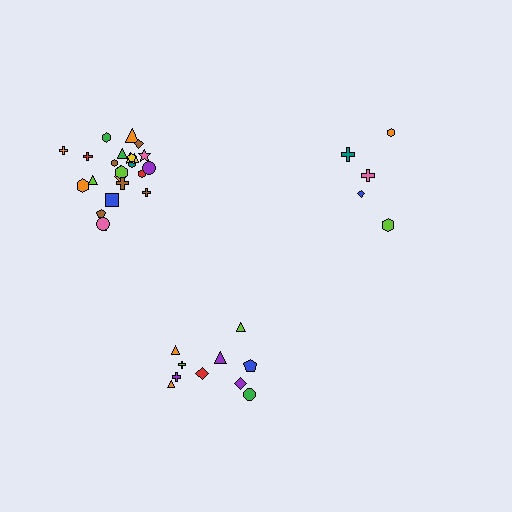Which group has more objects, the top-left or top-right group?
The top-left group.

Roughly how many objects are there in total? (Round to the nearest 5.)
Roughly 40 objects in total.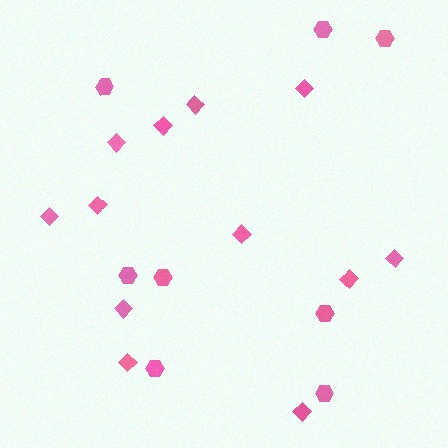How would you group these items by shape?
There are 2 groups: one group of diamonds (12) and one group of hexagons (8).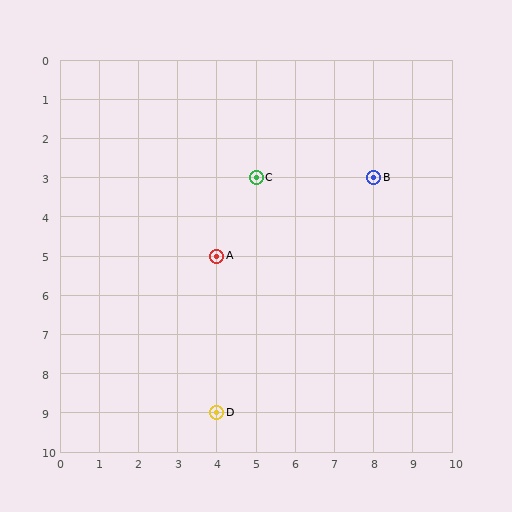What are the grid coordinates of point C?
Point C is at grid coordinates (5, 3).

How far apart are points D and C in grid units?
Points D and C are 1 column and 6 rows apart (about 6.1 grid units diagonally).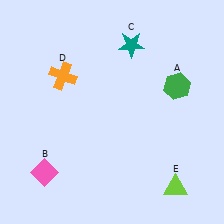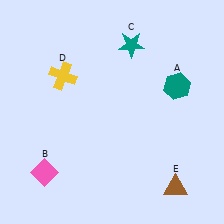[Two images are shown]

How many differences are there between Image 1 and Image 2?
There are 3 differences between the two images.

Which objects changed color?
A changed from green to teal. D changed from orange to yellow. E changed from lime to brown.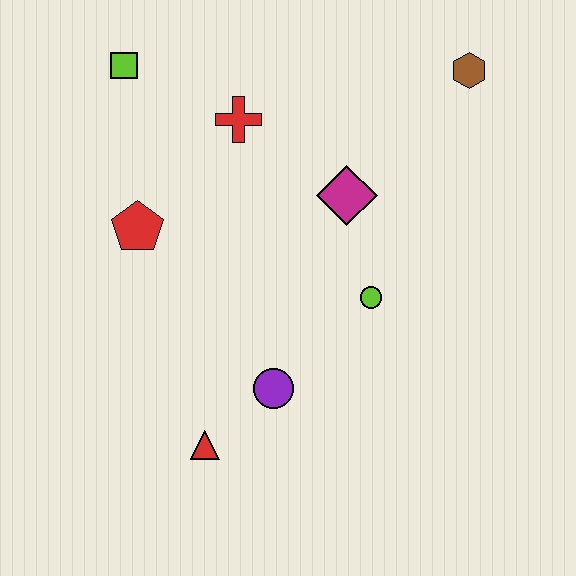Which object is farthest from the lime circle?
The lime square is farthest from the lime circle.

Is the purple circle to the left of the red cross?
No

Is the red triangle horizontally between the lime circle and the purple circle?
No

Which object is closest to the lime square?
The red cross is closest to the lime square.